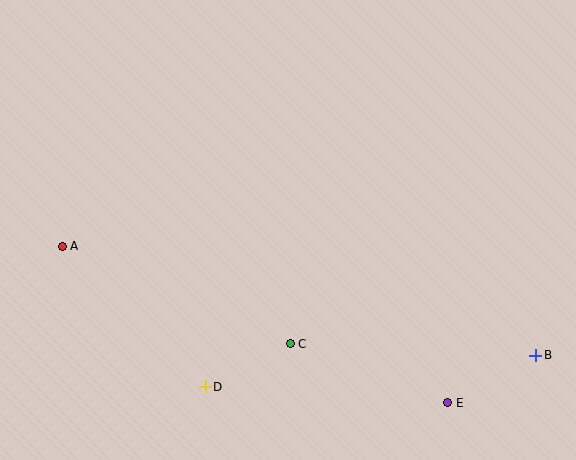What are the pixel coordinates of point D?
Point D is at (205, 387).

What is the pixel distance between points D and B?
The distance between D and B is 332 pixels.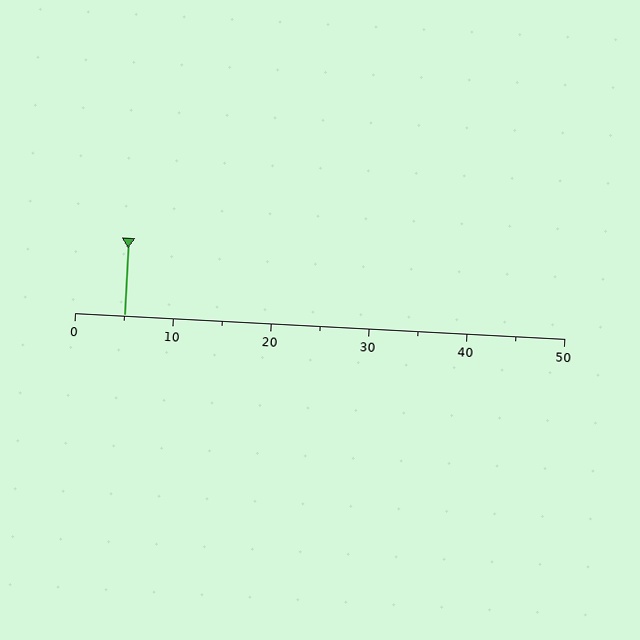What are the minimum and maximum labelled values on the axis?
The axis runs from 0 to 50.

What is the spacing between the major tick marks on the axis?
The major ticks are spaced 10 apart.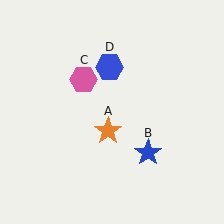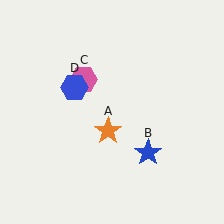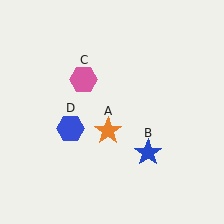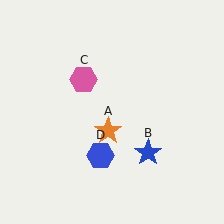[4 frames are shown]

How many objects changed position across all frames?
1 object changed position: blue hexagon (object D).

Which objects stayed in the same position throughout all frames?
Orange star (object A) and blue star (object B) and pink hexagon (object C) remained stationary.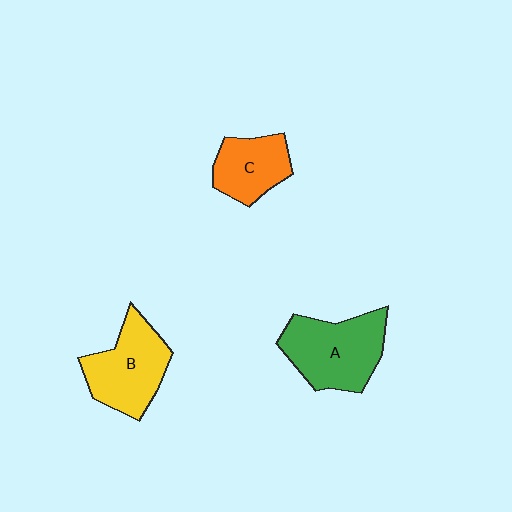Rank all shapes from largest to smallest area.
From largest to smallest: A (green), B (yellow), C (orange).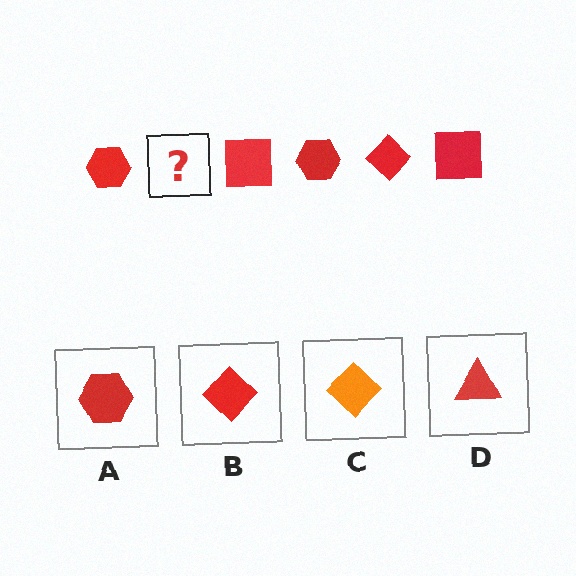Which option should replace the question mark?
Option B.